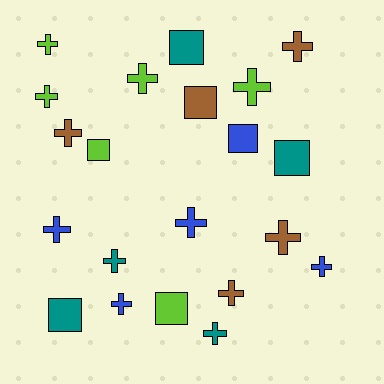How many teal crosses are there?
There are 2 teal crosses.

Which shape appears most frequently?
Cross, with 14 objects.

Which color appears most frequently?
Lime, with 6 objects.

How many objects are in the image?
There are 21 objects.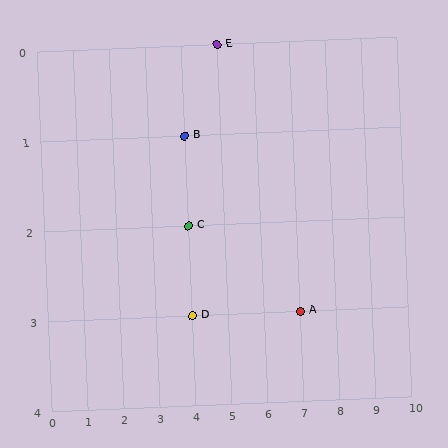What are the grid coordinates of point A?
Point A is at grid coordinates (7, 3).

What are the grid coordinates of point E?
Point E is at grid coordinates (5, 0).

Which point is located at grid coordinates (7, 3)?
Point A is at (7, 3).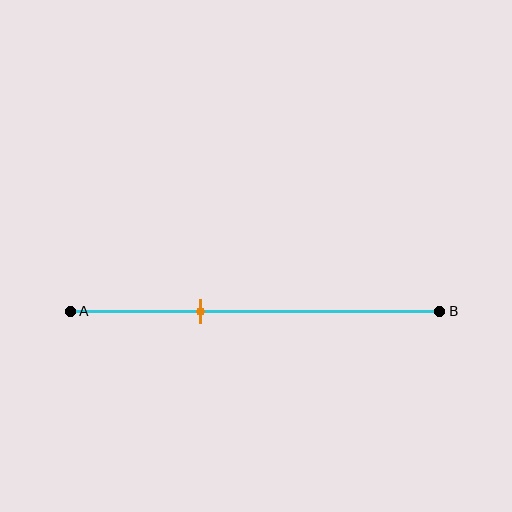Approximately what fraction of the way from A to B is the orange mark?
The orange mark is approximately 35% of the way from A to B.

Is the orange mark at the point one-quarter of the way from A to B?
No, the mark is at about 35% from A, not at the 25% one-quarter point.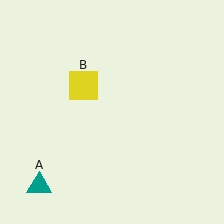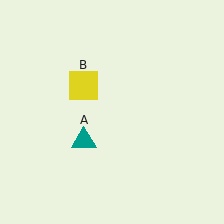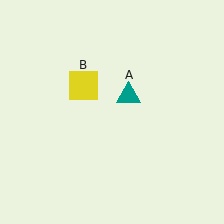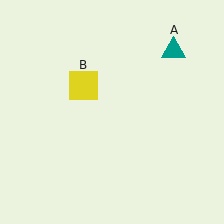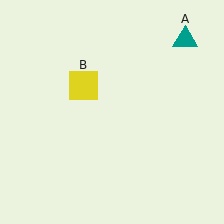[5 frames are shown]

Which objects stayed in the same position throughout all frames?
Yellow square (object B) remained stationary.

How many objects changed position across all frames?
1 object changed position: teal triangle (object A).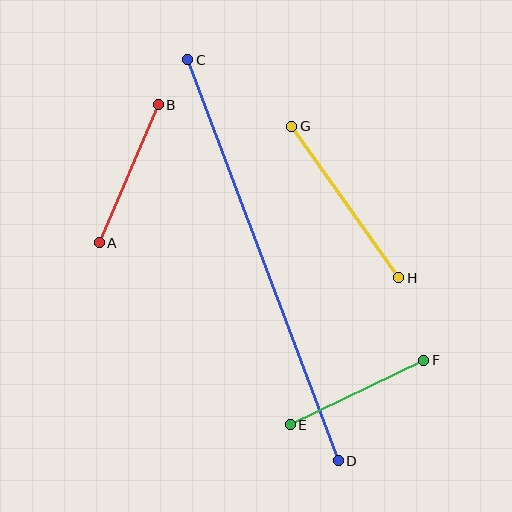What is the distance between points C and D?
The distance is approximately 429 pixels.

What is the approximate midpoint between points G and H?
The midpoint is at approximately (345, 202) pixels.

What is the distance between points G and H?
The distance is approximately 186 pixels.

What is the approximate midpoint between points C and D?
The midpoint is at approximately (263, 260) pixels.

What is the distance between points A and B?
The distance is approximately 150 pixels.